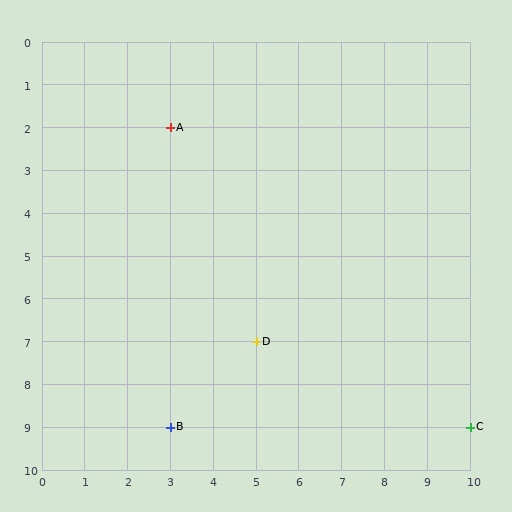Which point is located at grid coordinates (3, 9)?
Point B is at (3, 9).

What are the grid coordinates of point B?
Point B is at grid coordinates (3, 9).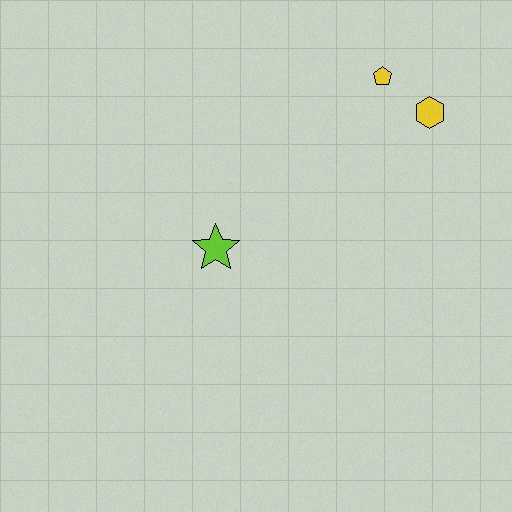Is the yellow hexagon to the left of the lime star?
No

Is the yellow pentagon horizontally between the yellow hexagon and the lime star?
Yes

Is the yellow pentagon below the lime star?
No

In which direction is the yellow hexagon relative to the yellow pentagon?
The yellow hexagon is to the right of the yellow pentagon.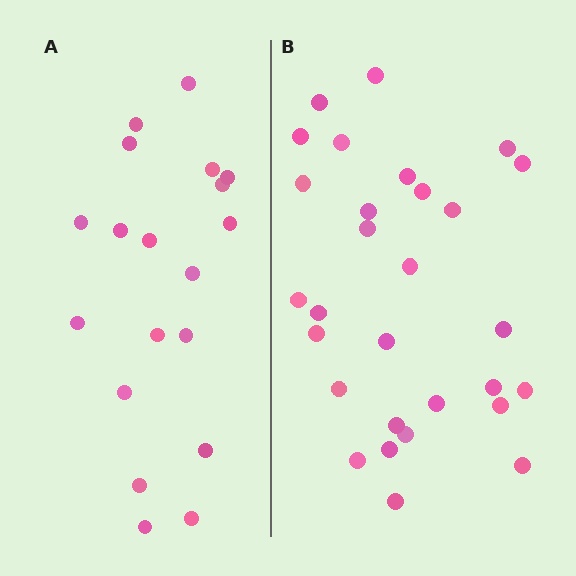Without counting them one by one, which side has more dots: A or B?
Region B (the right region) has more dots.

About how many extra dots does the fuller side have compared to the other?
Region B has roughly 10 or so more dots than region A.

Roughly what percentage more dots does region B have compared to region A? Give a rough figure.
About 55% more.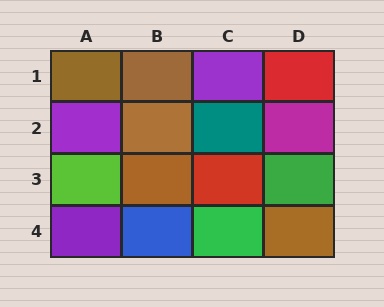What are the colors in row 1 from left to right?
Brown, brown, purple, red.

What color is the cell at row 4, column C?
Green.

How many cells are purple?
3 cells are purple.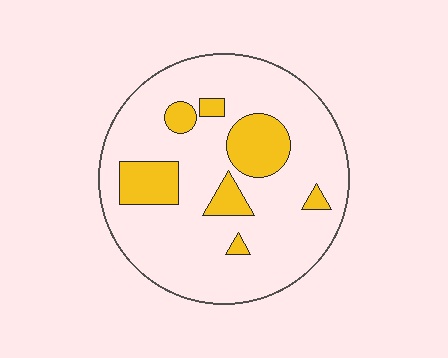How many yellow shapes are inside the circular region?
7.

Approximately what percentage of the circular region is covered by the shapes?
Approximately 20%.